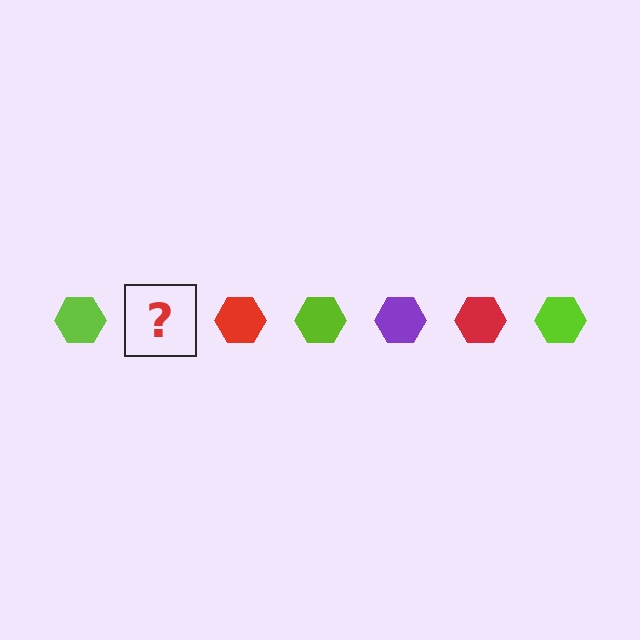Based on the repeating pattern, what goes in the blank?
The blank should be a purple hexagon.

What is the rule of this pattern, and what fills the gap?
The rule is that the pattern cycles through lime, purple, red hexagons. The gap should be filled with a purple hexagon.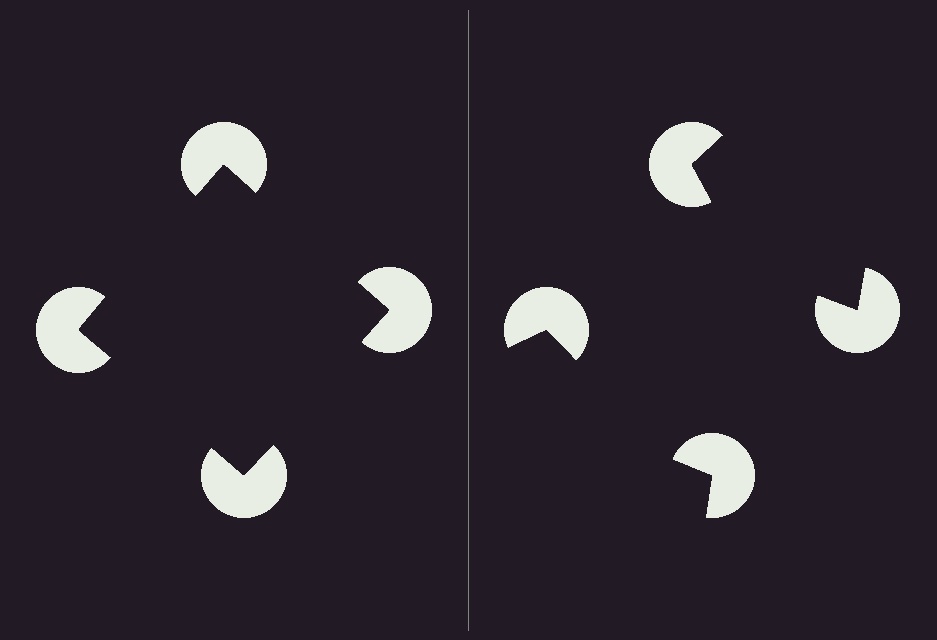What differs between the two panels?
The pac-man discs are positioned identically on both sides; only the wedge orientations differ. On the left they align to a square; on the right they are misaligned.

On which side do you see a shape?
An illusory square appears on the left side. On the right side the wedge cuts are rotated, so no coherent shape forms.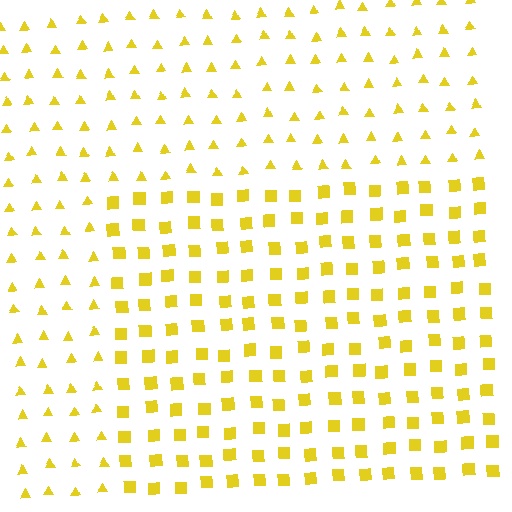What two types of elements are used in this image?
The image uses squares inside the rectangle region and triangles outside it.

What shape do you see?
I see a rectangle.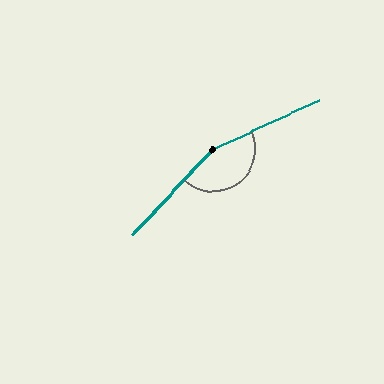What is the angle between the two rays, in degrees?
Approximately 158 degrees.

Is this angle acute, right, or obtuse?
It is obtuse.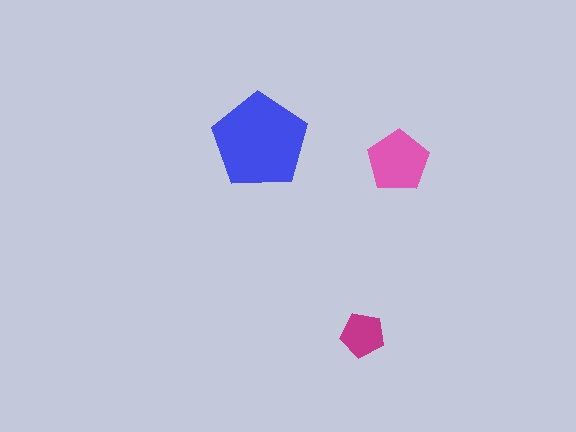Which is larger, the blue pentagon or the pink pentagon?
The blue one.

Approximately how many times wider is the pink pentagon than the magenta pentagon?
About 1.5 times wider.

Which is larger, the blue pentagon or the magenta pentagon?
The blue one.